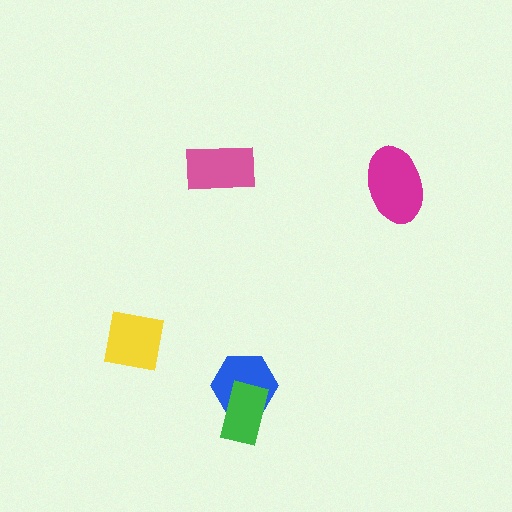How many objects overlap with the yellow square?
0 objects overlap with the yellow square.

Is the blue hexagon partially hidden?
Yes, it is partially covered by another shape.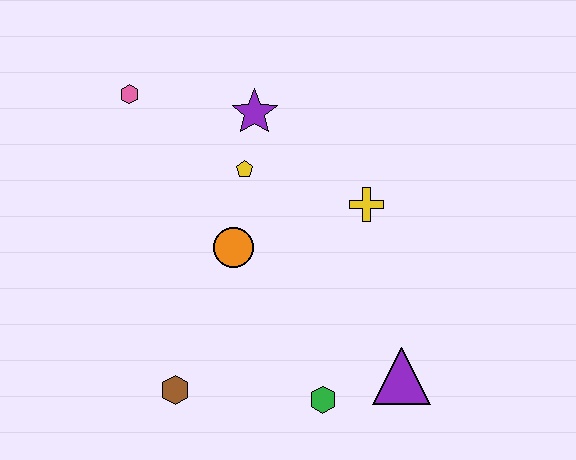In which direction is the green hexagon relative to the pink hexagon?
The green hexagon is below the pink hexagon.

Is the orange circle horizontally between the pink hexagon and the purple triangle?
Yes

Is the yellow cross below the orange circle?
No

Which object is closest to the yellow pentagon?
The purple star is closest to the yellow pentagon.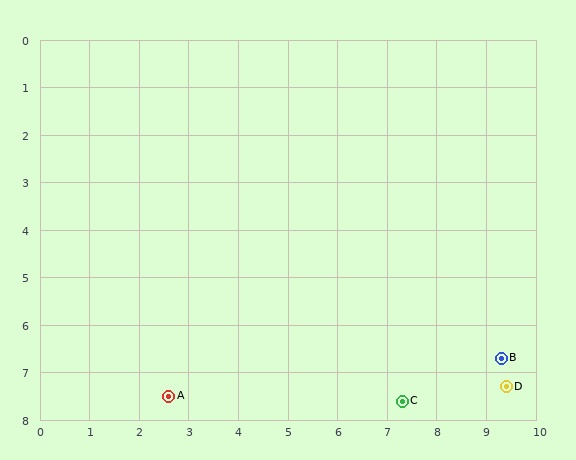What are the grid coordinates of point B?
Point B is at approximately (9.3, 6.7).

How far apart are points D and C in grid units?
Points D and C are about 2.1 grid units apart.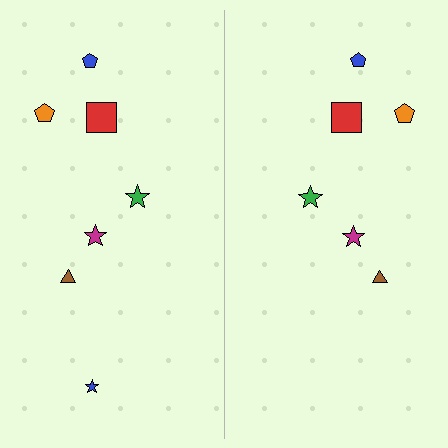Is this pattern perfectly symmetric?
No, the pattern is not perfectly symmetric. A blue star is missing from the right side.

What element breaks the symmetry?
A blue star is missing from the right side.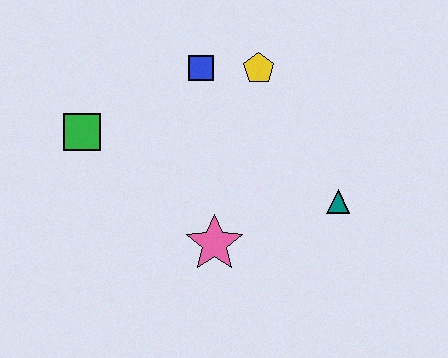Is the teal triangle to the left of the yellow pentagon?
No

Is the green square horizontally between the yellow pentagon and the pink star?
No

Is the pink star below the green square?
Yes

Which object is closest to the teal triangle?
The pink star is closest to the teal triangle.